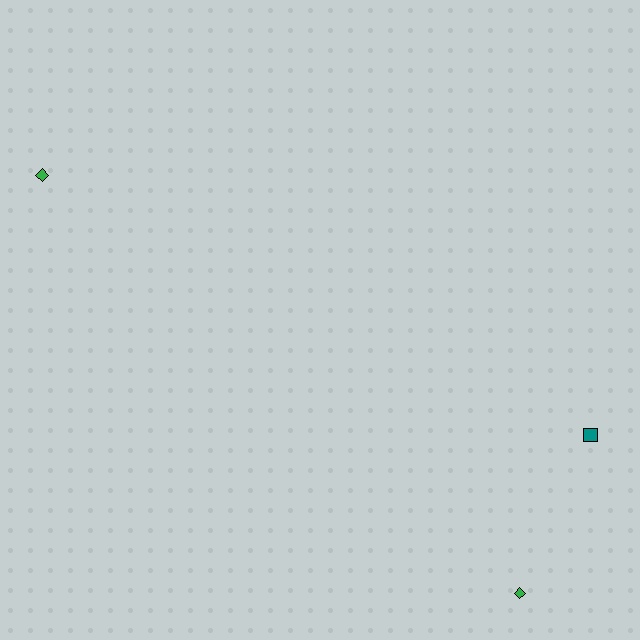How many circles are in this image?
There are no circles.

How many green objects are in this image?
There are 2 green objects.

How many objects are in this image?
There are 3 objects.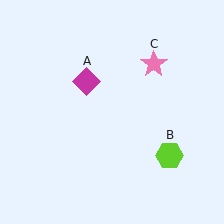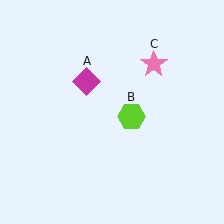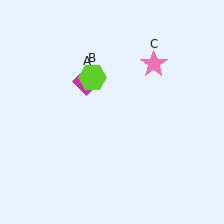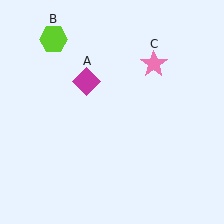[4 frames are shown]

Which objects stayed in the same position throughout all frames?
Magenta diamond (object A) and pink star (object C) remained stationary.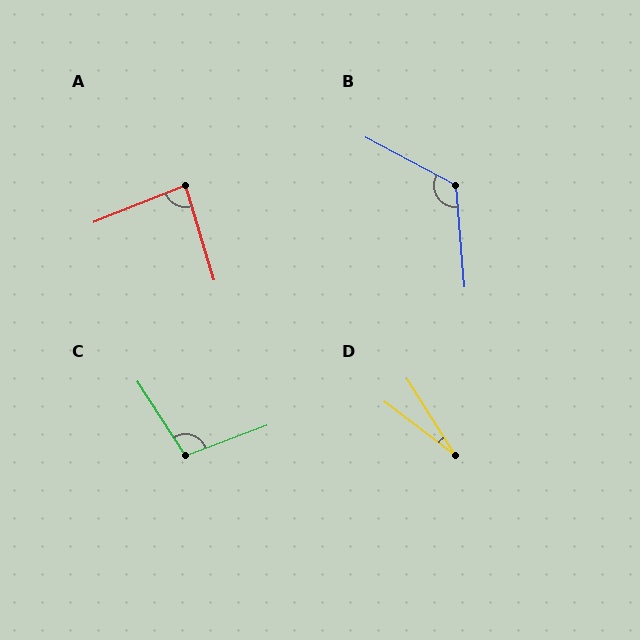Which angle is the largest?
B, at approximately 123 degrees.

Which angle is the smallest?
D, at approximately 20 degrees.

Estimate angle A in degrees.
Approximately 85 degrees.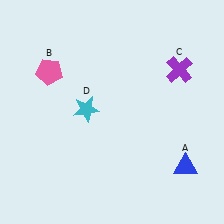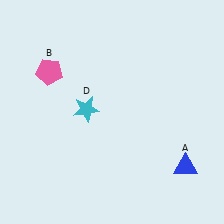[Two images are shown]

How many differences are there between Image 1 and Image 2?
There is 1 difference between the two images.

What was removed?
The purple cross (C) was removed in Image 2.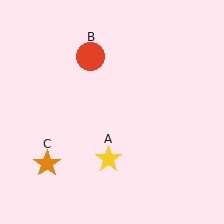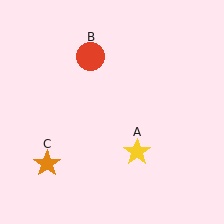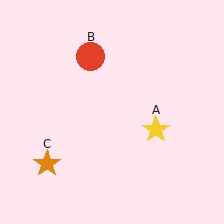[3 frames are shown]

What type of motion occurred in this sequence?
The yellow star (object A) rotated counterclockwise around the center of the scene.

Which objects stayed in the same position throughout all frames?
Red circle (object B) and orange star (object C) remained stationary.